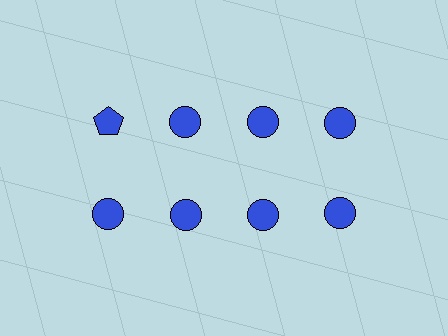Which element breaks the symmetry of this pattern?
The blue pentagon in the top row, leftmost column breaks the symmetry. All other shapes are blue circles.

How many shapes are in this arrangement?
There are 8 shapes arranged in a grid pattern.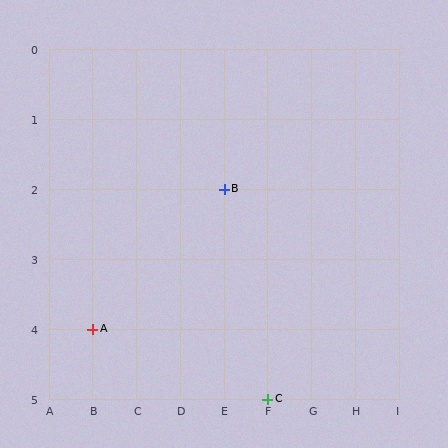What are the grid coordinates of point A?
Point A is at grid coordinates (B, 4).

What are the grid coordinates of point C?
Point C is at grid coordinates (F, 5).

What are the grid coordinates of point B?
Point B is at grid coordinates (E, 2).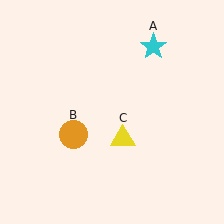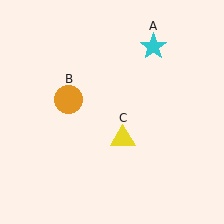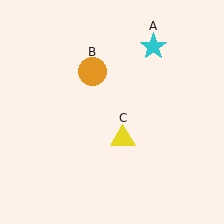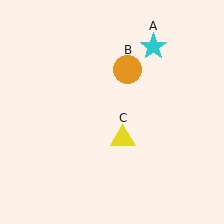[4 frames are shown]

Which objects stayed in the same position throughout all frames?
Cyan star (object A) and yellow triangle (object C) remained stationary.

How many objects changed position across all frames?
1 object changed position: orange circle (object B).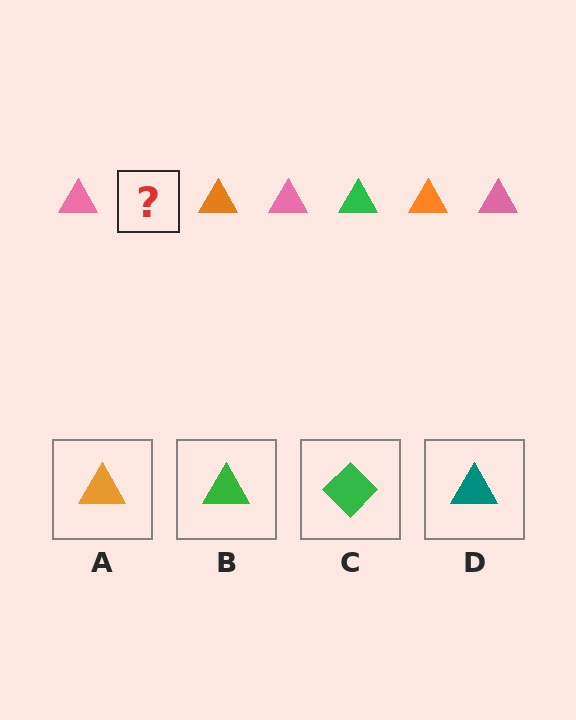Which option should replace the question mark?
Option B.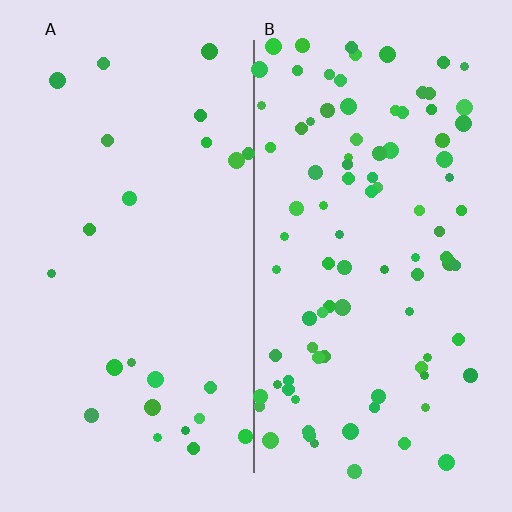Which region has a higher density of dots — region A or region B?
B (the right).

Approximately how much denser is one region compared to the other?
Approximately 3.7× — region B over region A.